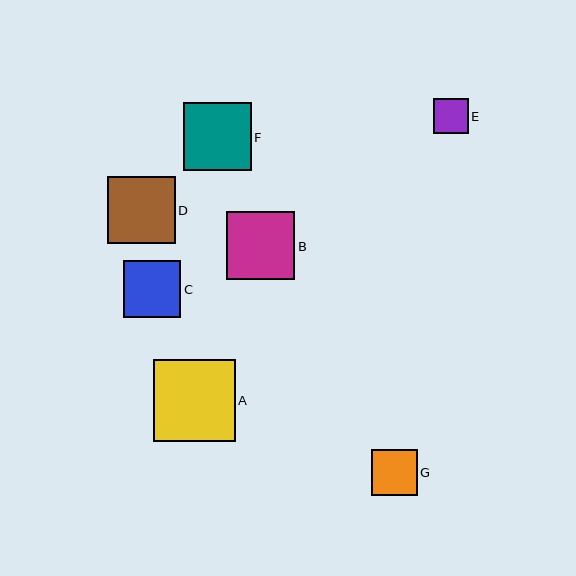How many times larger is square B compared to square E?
Square B is approximately 2.0 times the size of square E.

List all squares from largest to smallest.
From largest to smallest: A, B, F, D, C, G, E.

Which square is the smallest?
Square E is the smallest with a size of approximately 35 pixels.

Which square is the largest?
Square A is the largest with a size of approximately 82 pixels.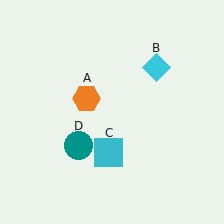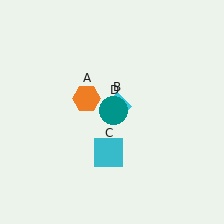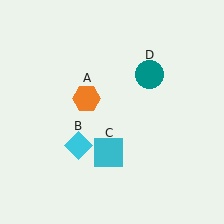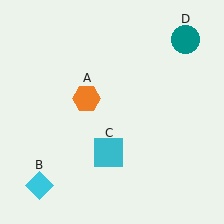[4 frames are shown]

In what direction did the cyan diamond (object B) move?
The cyan diamond (object B) moved down and to the left.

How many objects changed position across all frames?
2 objects changed position: cyan diamond (object B), teal circle (object D).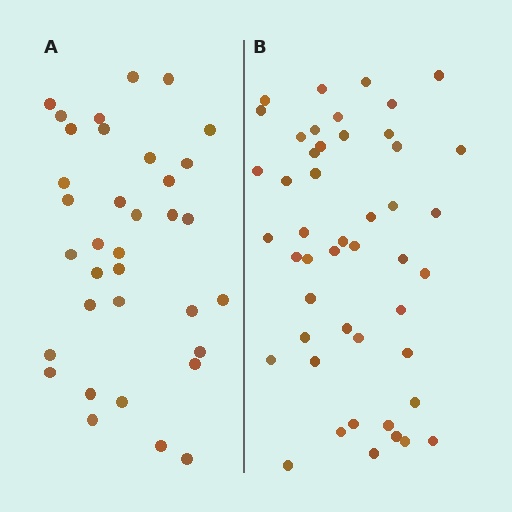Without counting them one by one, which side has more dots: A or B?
Region B (the right region) has more dots.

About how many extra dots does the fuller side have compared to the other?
Region B has roughly 12 or so more dots than region A.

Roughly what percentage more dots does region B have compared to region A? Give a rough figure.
About 35% more.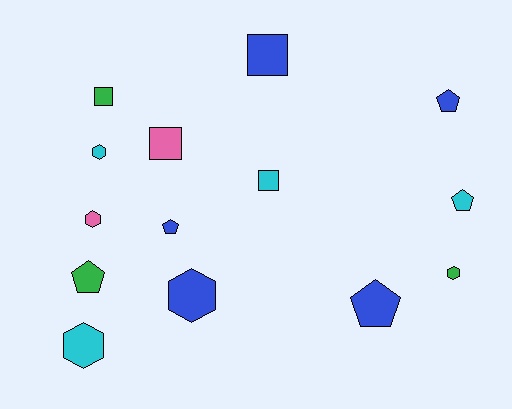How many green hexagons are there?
There is 1 green hexagon.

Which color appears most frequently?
Blue, with 5 objects.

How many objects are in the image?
There are 14 objects.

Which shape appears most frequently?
Hexagon, with 5 objects.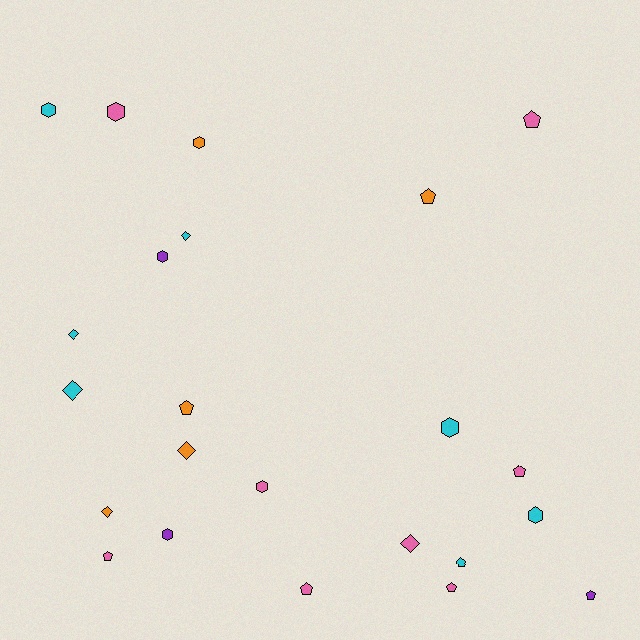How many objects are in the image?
There are 23 objects.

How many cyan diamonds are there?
There are 3 cyan diamonds.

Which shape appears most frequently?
Pentagon, with 9 objects.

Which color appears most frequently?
Pink, with 8 objects.